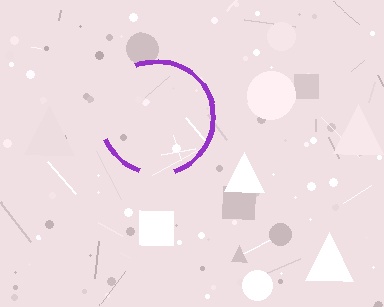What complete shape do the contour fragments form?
The contour fragments form a circle.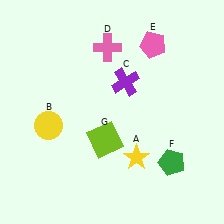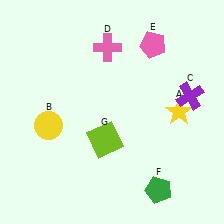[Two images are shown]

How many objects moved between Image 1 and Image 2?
3 objects moved between the two images.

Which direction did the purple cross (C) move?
The purple cross (C) moved right.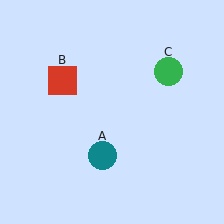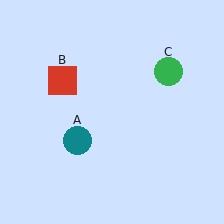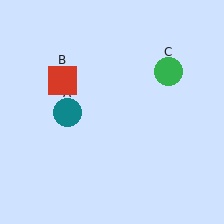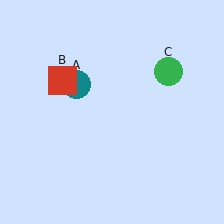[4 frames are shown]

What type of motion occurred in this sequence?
The teal circle (object A) rotated clockwise around the center of the scene.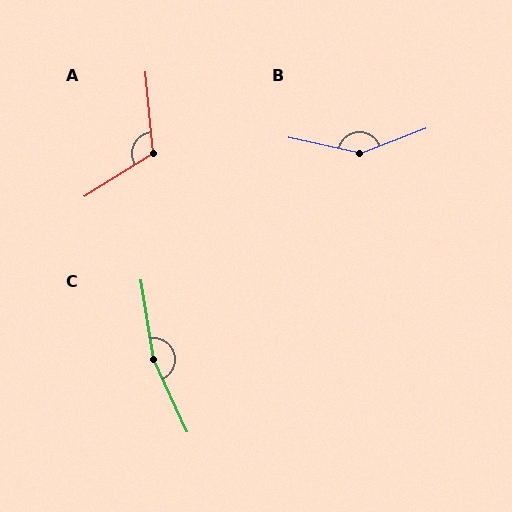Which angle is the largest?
C, at approximately 164 degrees.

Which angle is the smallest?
A, at approximately 117 degrees.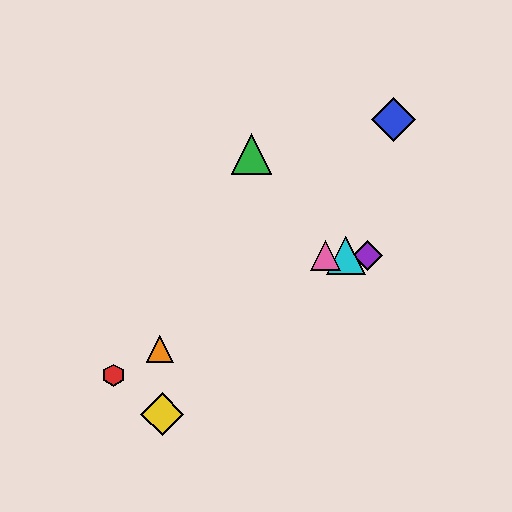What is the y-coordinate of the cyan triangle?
The cyan triangle is at y≈255.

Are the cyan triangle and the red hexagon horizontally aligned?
No, the cyan triangle is at y≈255 and the red hexagon is at y≈375.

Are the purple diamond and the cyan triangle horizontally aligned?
Yes, both are at y≈255.